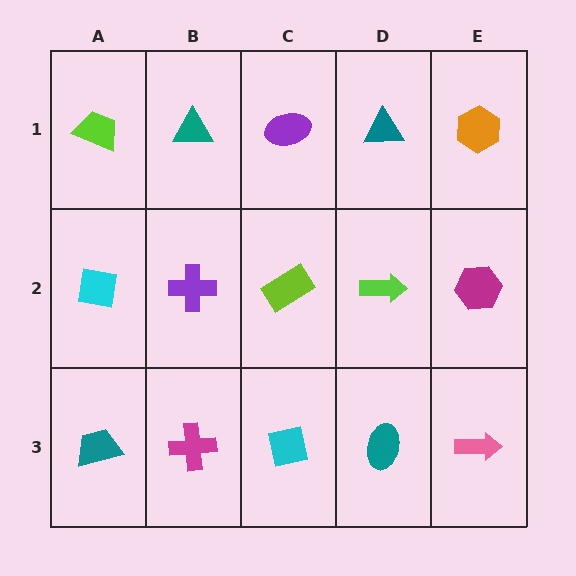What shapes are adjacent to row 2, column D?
A teal triangle (row 1, column D), a teal ellipse (row 3, column D), a lime rectangle (row 2, column C), a magenta hexagon (row 2, column E).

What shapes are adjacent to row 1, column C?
A lime rectangle (row 2, column C), a teal triangle (row 1, column B), a teal triangle (row 1, column D).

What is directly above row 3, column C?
A lime rectangle.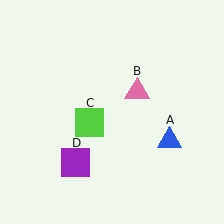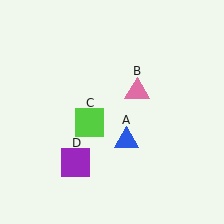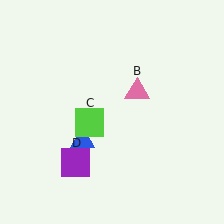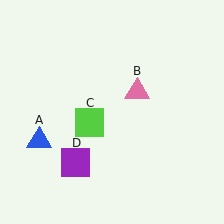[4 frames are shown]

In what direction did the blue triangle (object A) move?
The blue triangle (object A) moved left.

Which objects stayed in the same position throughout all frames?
Pink triangle (object B) and lime square (object C) and purple square (object D) remained stationary.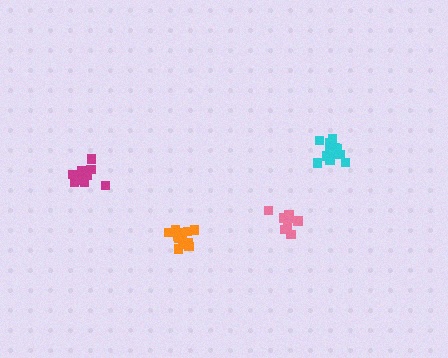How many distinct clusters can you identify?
There are 4 distinct clusters.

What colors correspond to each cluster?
The clusters are colored: pink, magenta, orange, cyan.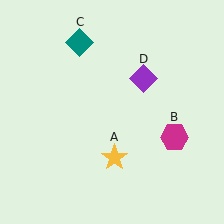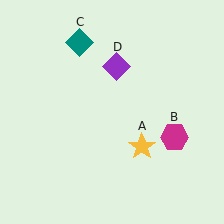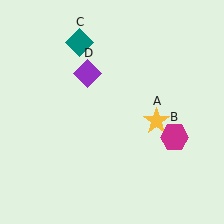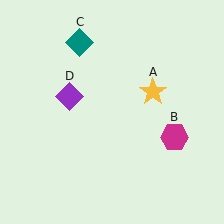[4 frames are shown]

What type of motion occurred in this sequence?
The yellow star (object A), purple diamond (object D) rotated counterclockwise around the center of the scene.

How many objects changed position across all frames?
2 objects changed position: yellow star (object A), purple diamond (object D).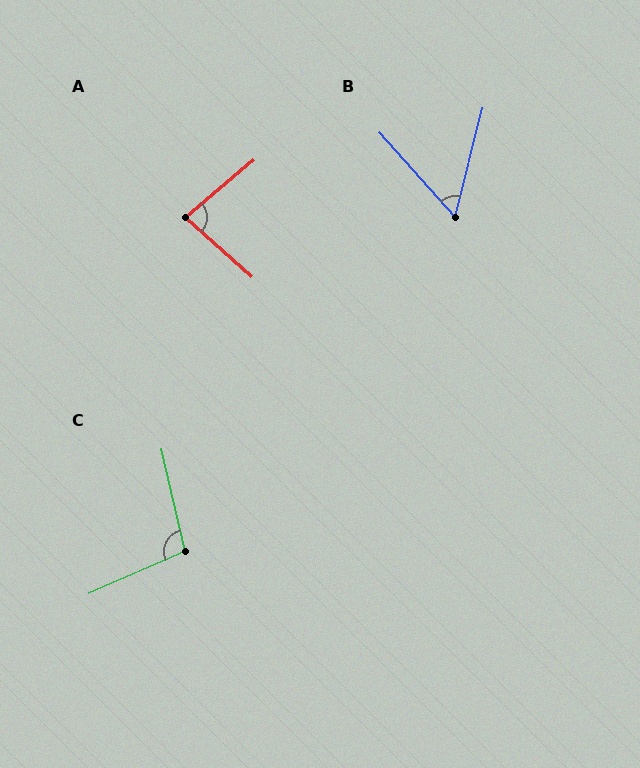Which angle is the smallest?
B, at approximately 56 degrees.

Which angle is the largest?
C, at approximately 101 degrees.